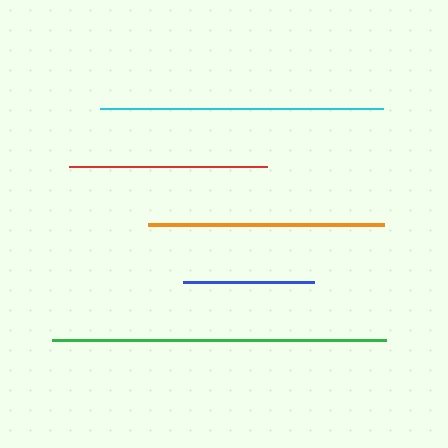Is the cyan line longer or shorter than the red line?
The cyan line is longer than the red line.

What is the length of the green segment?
The green segment is approximately 333 pixels long.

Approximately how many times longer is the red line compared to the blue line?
The red line is approximately 1.5 times the length of the blue line.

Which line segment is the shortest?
The blue line is the shortest at approximately 131 pixels.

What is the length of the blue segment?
The blue segment is approximately 131 pixels long.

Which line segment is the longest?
The green line is the longest at approximately 333 pixels.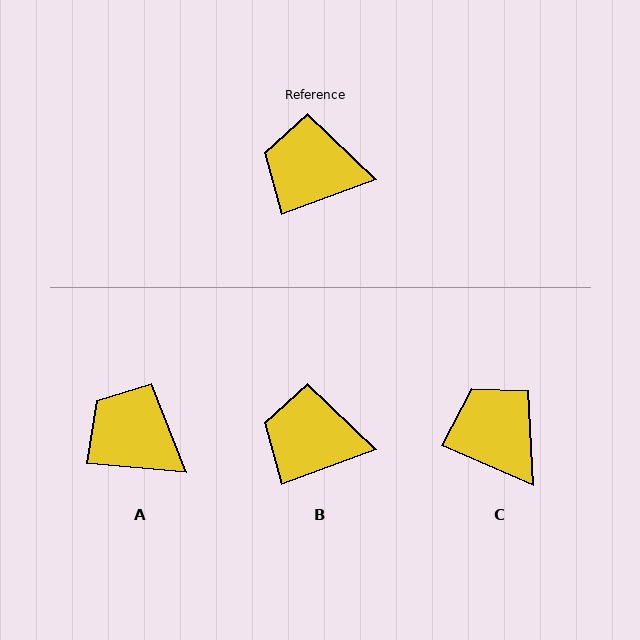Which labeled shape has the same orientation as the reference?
B.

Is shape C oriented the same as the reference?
No, it is off by about 44 degrees.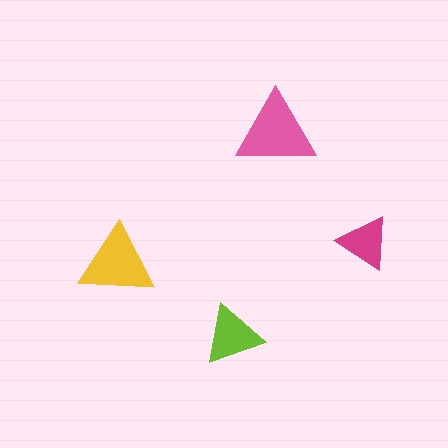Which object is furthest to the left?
The yellow triangle is leftmost.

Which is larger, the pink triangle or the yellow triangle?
The pink one.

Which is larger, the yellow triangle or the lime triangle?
The yellow one.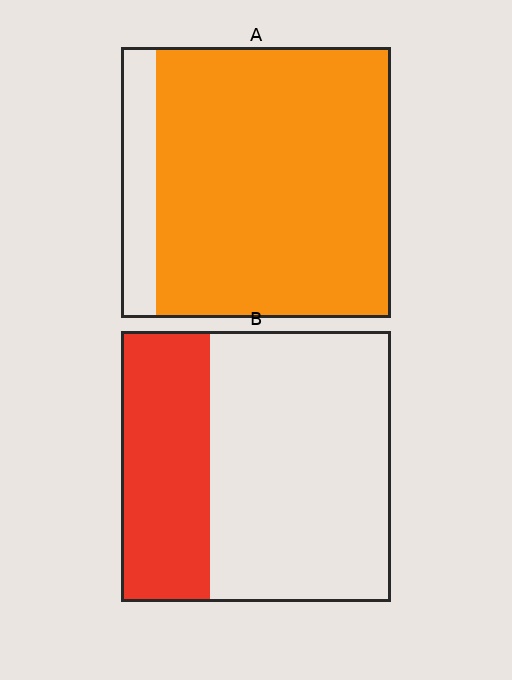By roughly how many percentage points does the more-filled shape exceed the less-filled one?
By roughly 55 percentage points (A over B).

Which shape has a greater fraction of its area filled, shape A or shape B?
Shape A.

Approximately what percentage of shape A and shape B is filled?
A is approximately 85% and B is approximately 35%.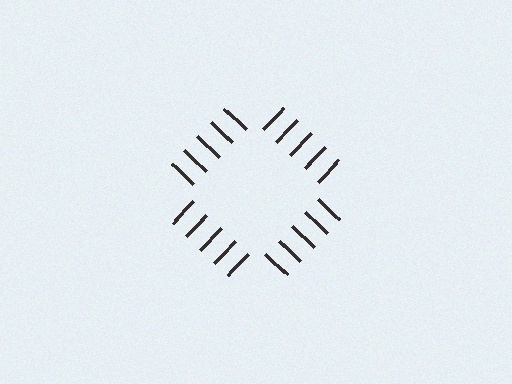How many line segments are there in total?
20 — 5 along each of the 4 edges.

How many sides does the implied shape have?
4 sides — the line-ends trace a square.